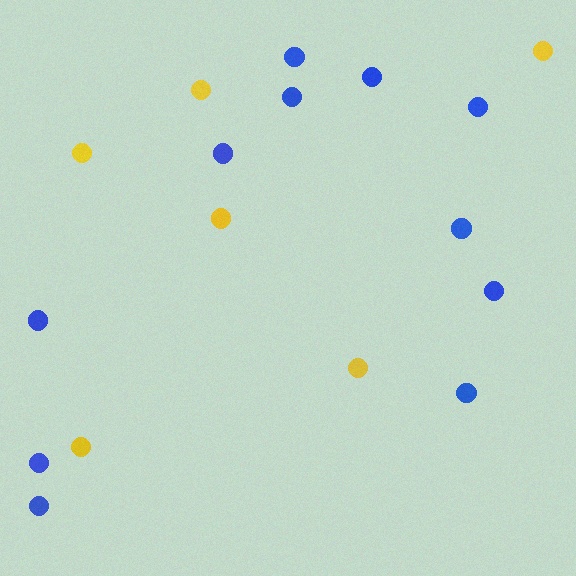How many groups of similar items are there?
There are 2 groups: one group of blue circles (11) and one group of yellow circles (6).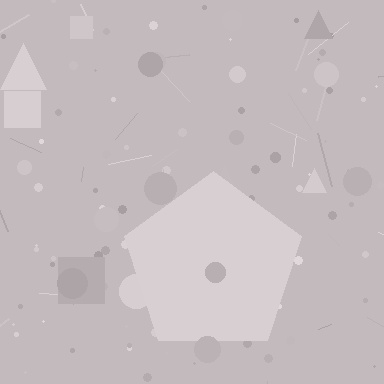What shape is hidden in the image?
A pentagon is hidden in the image.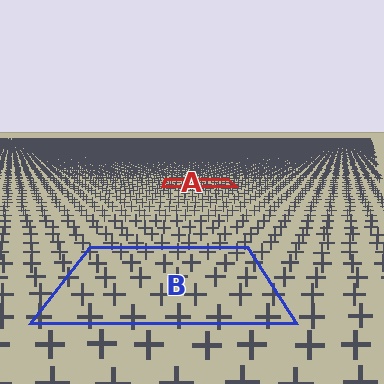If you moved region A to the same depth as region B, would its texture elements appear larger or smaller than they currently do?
They would appear larger. At a closer depth, the same texture elements are projected at a bigger on-screen size.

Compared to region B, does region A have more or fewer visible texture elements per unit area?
Region A has more texture elements per unit area — they are packed more densely because it is farther away.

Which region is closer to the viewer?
Region B is closer. The texture elements there are larger and more spread out.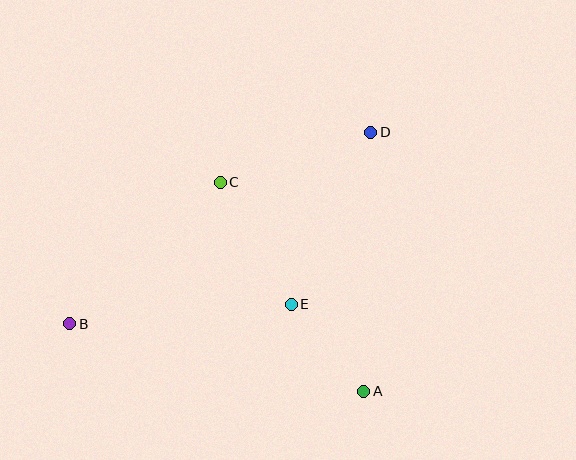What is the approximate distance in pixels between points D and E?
The distance between D and E is approximately 189 pixels.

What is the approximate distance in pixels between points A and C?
The distance between A and C is approximately 253 pixels.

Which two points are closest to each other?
Points A and E are closest to each other.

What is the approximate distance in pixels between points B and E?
The distance between B and E is approximately 222 pixels.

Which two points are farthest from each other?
Points B and D are farthest from each other.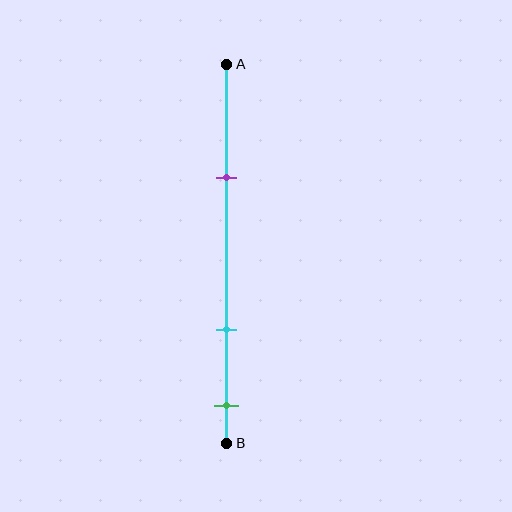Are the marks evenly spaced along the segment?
No, the marks are not evenly spaced.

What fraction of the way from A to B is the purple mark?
The purple mark is approximately 30% (0.3) of the way from A to B.